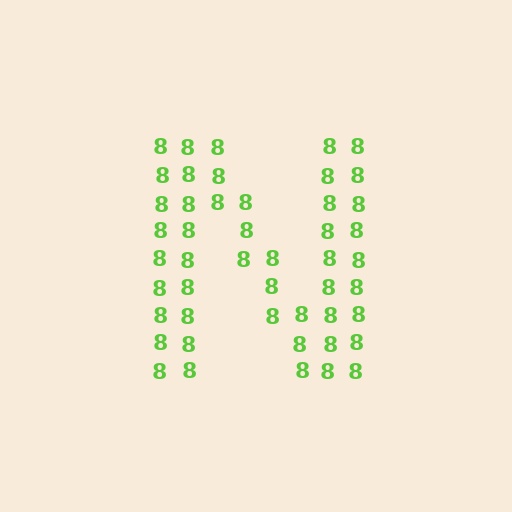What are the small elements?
The small elements are digit 8's.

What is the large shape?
The large shape is the letter N.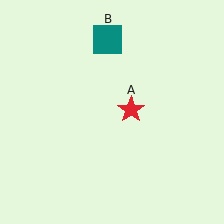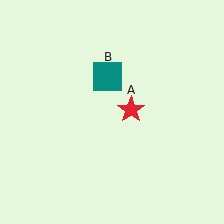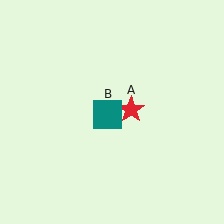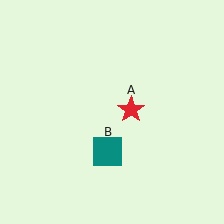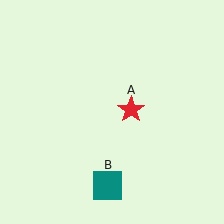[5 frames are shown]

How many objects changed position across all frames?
1 object changed position: teal square (object B).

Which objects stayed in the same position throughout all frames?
Red star (object A) remained stationary.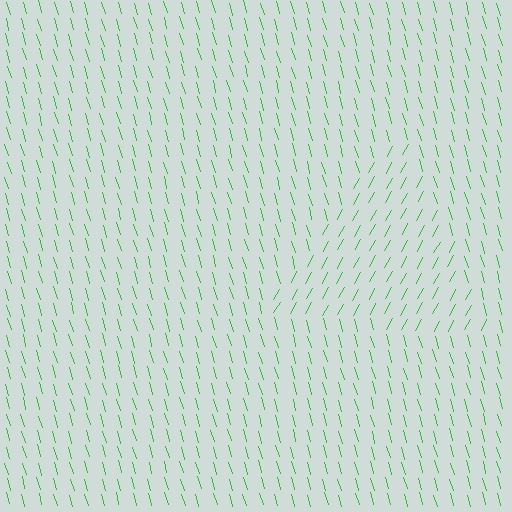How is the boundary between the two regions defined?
The boundary is defined purely by a change in line orientation (approximately 45 degrees difference). All lines are the same color and thickness.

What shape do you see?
I see a triangle.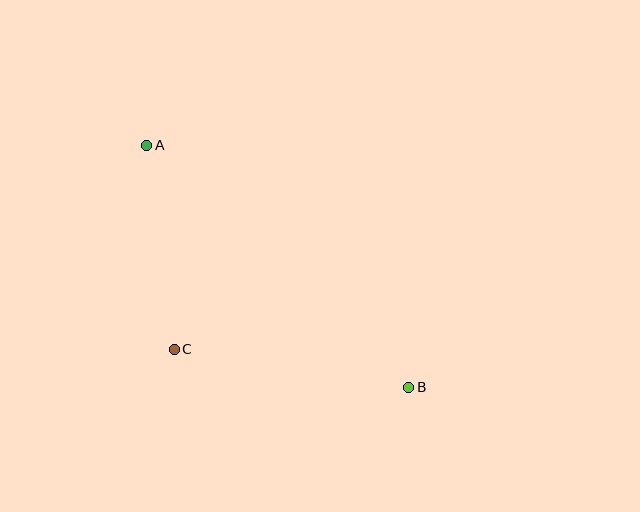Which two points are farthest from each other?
Points A and B are farthest from each other.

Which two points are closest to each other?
Points A and C are closest to each other.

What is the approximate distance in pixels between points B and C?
The distance between B and C is approximately 238 pixels.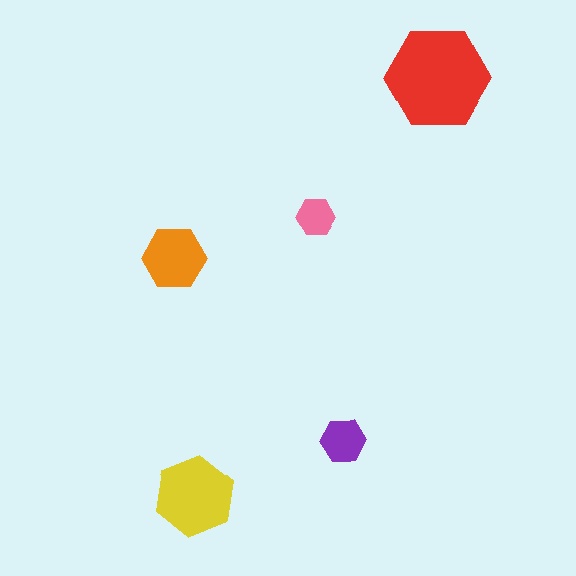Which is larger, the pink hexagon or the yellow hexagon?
The yellow one.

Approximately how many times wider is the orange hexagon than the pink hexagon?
About 1.5 times wider.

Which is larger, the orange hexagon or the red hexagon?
The red one.